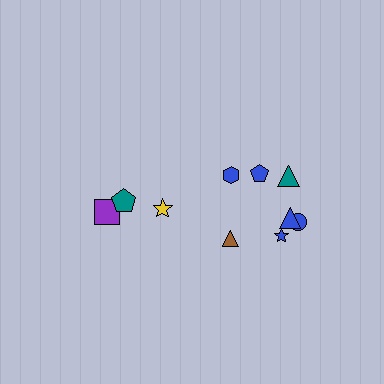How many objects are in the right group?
There are 7 objects.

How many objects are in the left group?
There are 4 objects.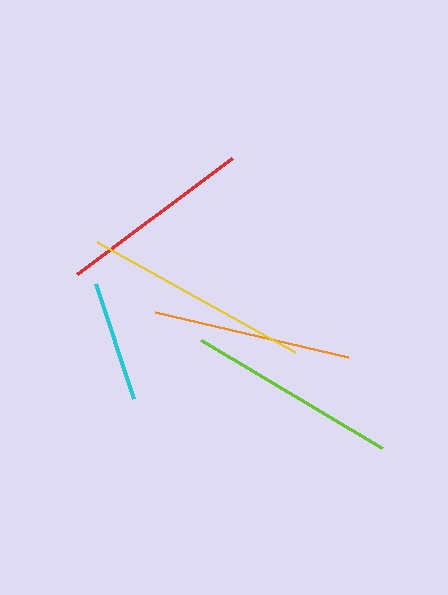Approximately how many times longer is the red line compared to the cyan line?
The red line is approximately 1.6 times the length of the cyan line.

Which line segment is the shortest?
The cyan line is the shortest at approximately 121 pixels.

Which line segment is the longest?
The yellow line is the longest at approximately 226 pixels.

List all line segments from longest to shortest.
From longest to shortest: yellow, lime, orange, red, cyan.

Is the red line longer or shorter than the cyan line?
The red line is longer than the cyan line.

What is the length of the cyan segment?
The cyan segment is approximately 121 pixels long.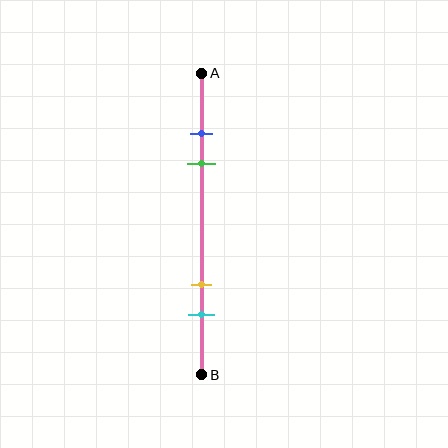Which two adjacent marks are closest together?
The blue and green marks are the closest adjacent pair.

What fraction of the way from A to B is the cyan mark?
The cyan mark is approximately 80% (0.8) of the way from A to B.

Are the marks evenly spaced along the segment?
No, the marks are not evenly spaced.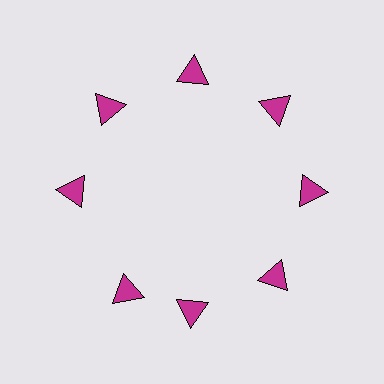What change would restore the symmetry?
The symmetry would be restored by rotating it back into even spacing with its neighbors so that all 8 triangles sit at equal angles and equal distance from the center.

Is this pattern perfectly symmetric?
No. The 8 magenta triangles are arranged in a ring, but one element near the 8 o'clock position is rotated out of alignment along the ring, breaking the 8-fold rotational symmetry.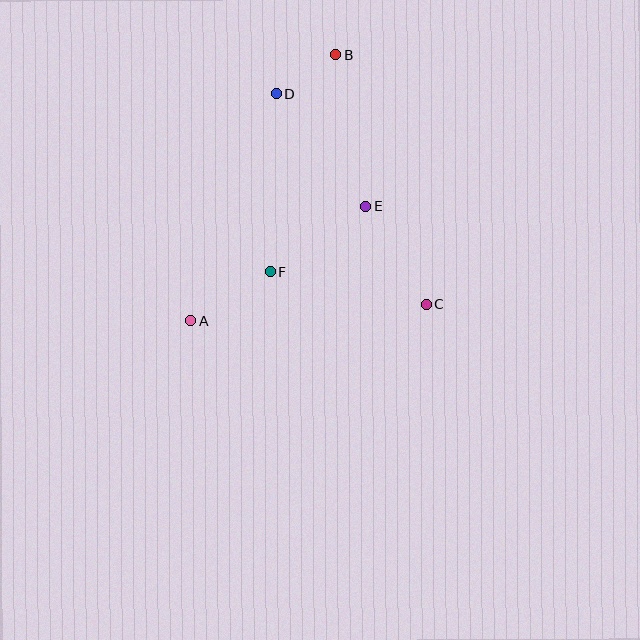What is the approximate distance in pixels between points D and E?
The distance between D and E is approximately 144 pixels.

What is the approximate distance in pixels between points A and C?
The distance between A and C is approximately 236 pixels.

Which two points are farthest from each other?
Points A and B are farthest from each other.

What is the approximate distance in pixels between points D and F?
The distance between D and F is approximately 178 pixels.